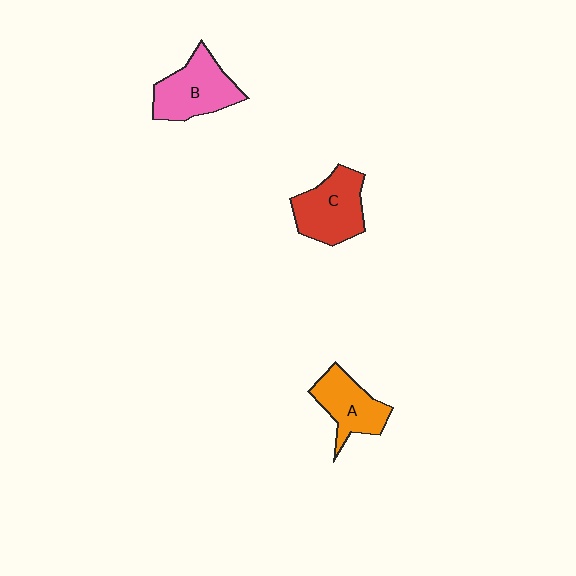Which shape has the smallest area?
Shape A (orange).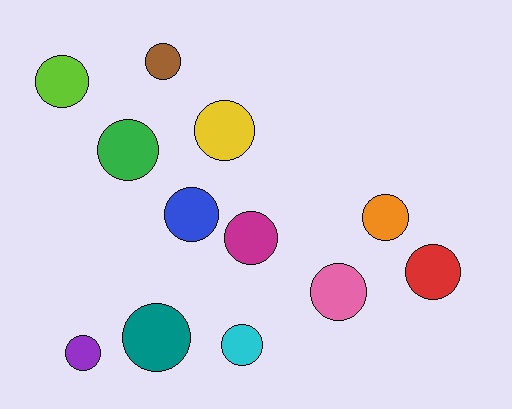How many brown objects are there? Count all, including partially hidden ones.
There is 1 brown object.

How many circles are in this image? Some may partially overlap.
There are 12 circles.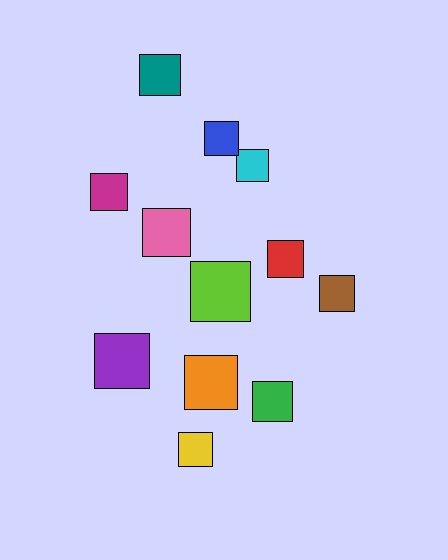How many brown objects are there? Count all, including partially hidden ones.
There is 1 brown object.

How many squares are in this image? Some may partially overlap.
There are 12 squares.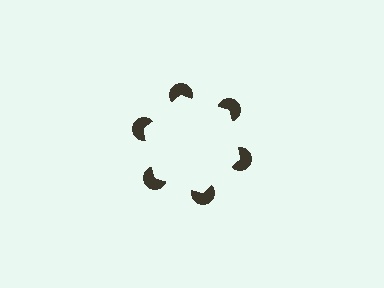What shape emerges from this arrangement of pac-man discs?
An illusory hexagon — its edges are inferred from the aligned wedge cuts in the pac-man discs, not physically drawn.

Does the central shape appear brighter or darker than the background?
It typically appears slightly brighter than the background, even though no actual brightness change is drawn.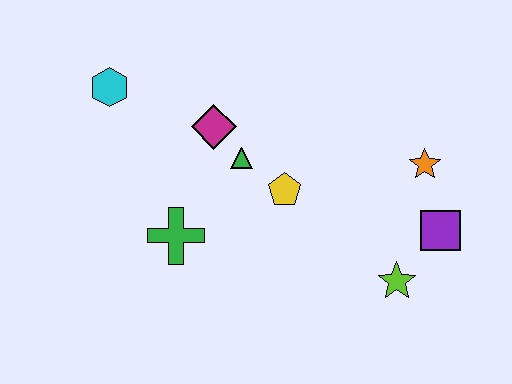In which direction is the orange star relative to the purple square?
The orange star is above the purple square.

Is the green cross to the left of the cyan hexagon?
No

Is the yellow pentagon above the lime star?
Yes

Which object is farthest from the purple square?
The cyan hexagon is farthest from the purple square.